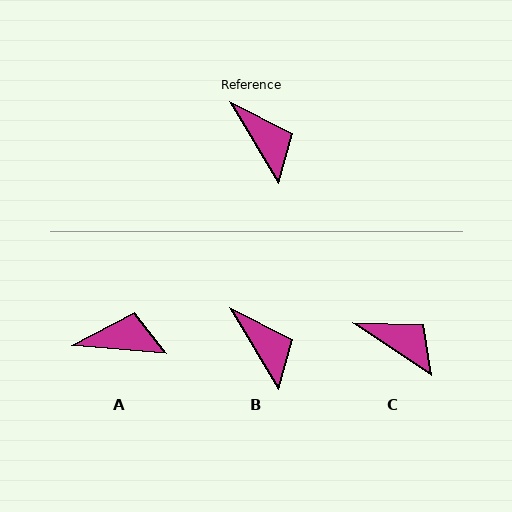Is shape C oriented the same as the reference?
No, it is off by about 24 degrees.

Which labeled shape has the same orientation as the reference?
B.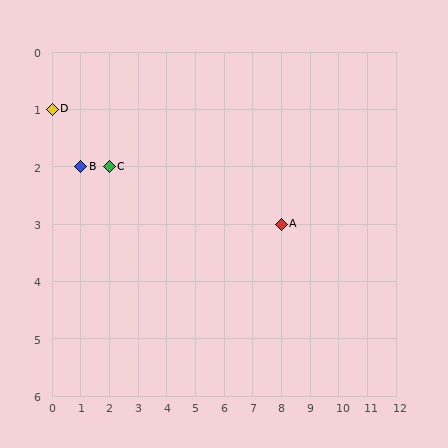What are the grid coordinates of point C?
Point C is at grid coordinates (2, 2).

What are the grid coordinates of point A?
Point A is at grid coordinates (8, 3).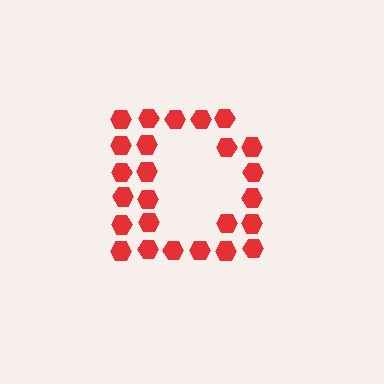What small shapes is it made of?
It is made of small hexagons.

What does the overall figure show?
The overall figure shows the letter D.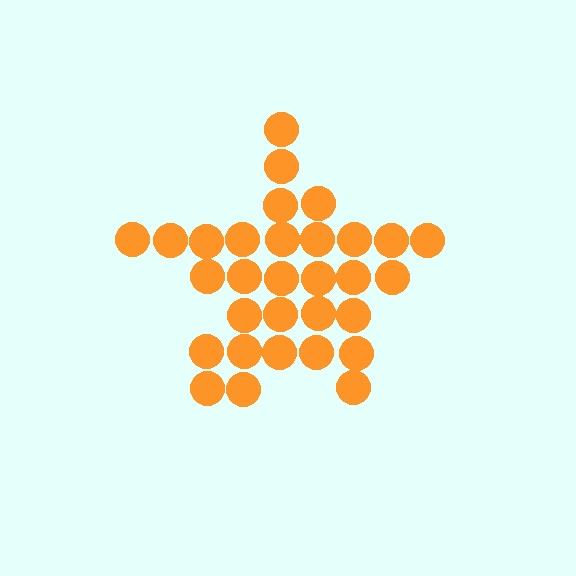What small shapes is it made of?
It is made of small circles.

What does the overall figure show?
The overall figure shows a star.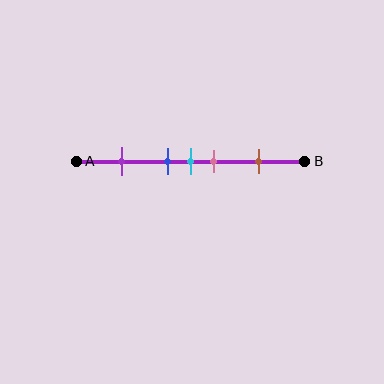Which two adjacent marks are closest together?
The blue and cyan marks are the closest adjacent pair.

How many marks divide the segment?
There are 5 marks dividing the segment.